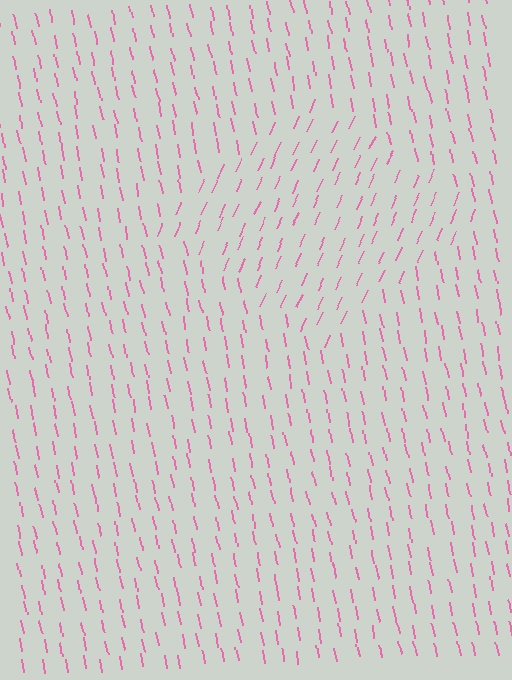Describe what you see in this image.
The image is filled with small pink line segments. A diamond region in the image has lines oriented differently from the surrounding lines, creating a visible texture boundary.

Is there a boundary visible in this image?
Yes, there is a texture boundary formed by a change in line orientation.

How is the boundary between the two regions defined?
The boundary is defined purely by a change in line orientation (approximately 35 degrees difference). All lines are the same color and thickness.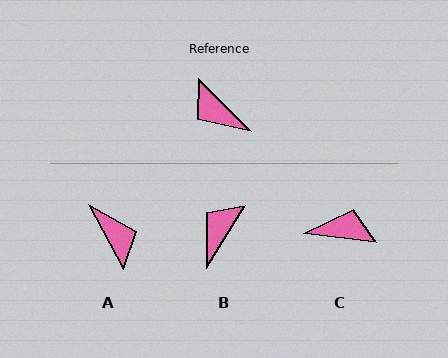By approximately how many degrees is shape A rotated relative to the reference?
Approximately 162 degrees counter-clockwise.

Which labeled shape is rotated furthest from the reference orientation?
A, about 162 degrees away.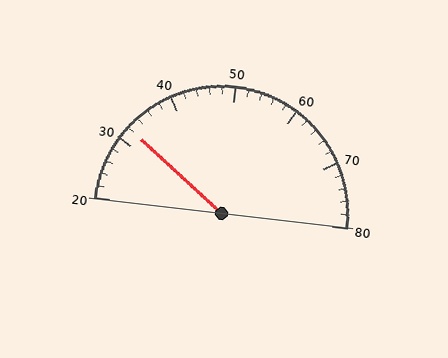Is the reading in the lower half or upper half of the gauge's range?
The reading is in the lower half of the range (20 to 80).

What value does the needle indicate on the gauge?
The needle indicates approximately 32.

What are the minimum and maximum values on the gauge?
The gauge ranges from 20 to 80.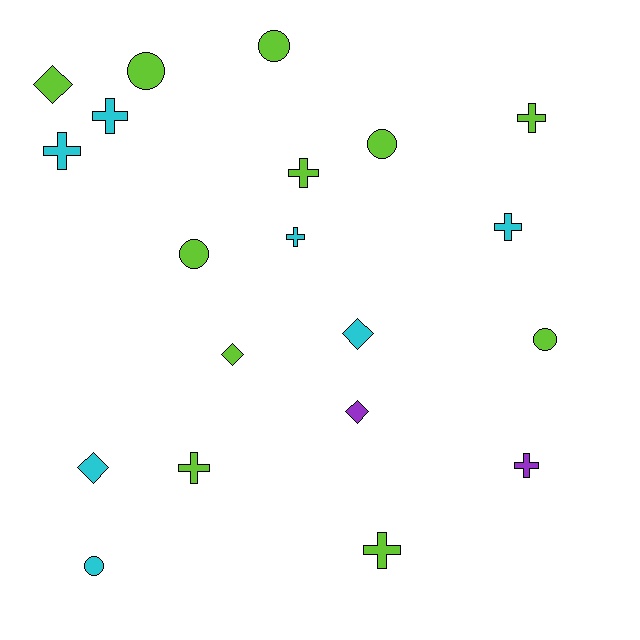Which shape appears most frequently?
Cross, with 9 objects.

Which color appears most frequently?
Lime, with 11 objects.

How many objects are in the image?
There are 20 objects.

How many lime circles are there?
There are 5 lime circles.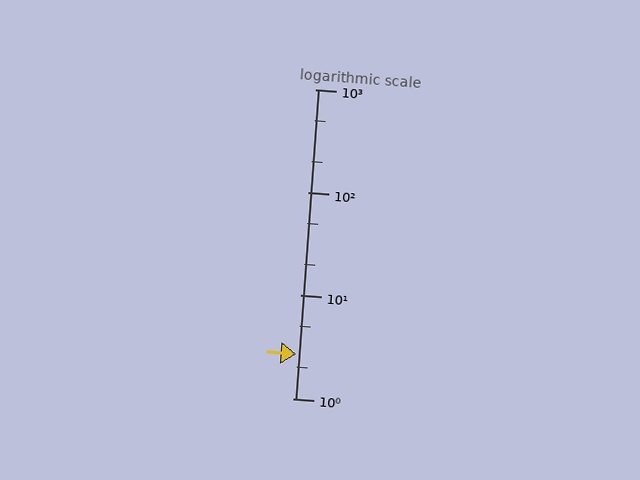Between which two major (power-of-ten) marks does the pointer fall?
The pointer is between 1 and 10.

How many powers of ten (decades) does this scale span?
The scale spans 3 decades, from 1 to 1000.